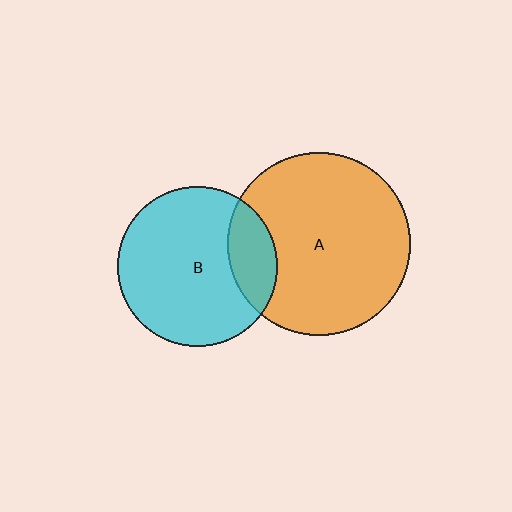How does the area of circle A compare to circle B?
Approximately 1.3 times.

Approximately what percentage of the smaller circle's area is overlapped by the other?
Approximately 20%.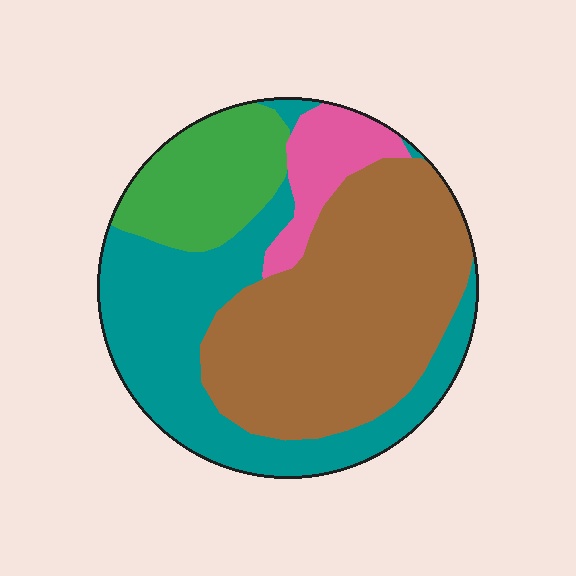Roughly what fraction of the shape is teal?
Teal covers about 35% of the shape.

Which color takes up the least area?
Pink, at roughly 10%.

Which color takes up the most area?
Brown, at roughly 45%.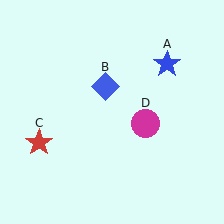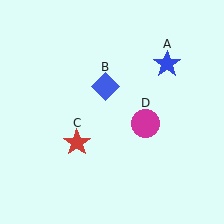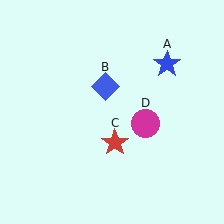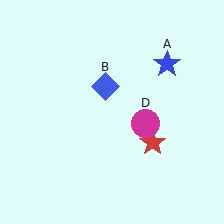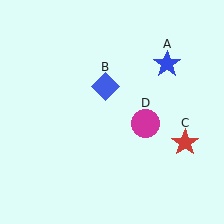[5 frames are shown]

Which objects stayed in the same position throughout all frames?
Blue star (object A) and blue diamond (object B) and magenta circle (object D) remained stationary.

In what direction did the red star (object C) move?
The red star (object C) moved right.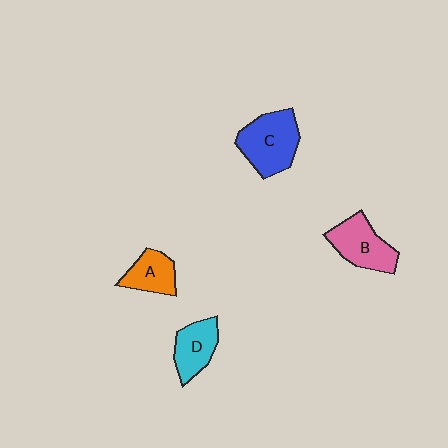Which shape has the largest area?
Shape C (blue).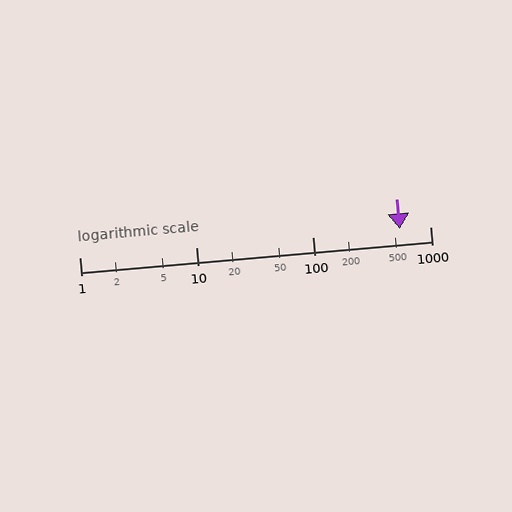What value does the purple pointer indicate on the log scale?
The pointer indicates approximately 550.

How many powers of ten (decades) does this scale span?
The scale spans 3 decades, from 1 to 1000.